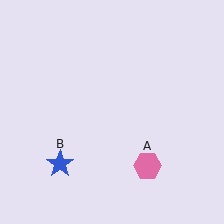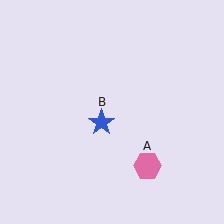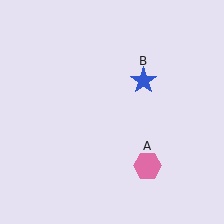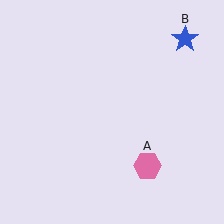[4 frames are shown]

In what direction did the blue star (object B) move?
The blue star (object B) moved up and to the right.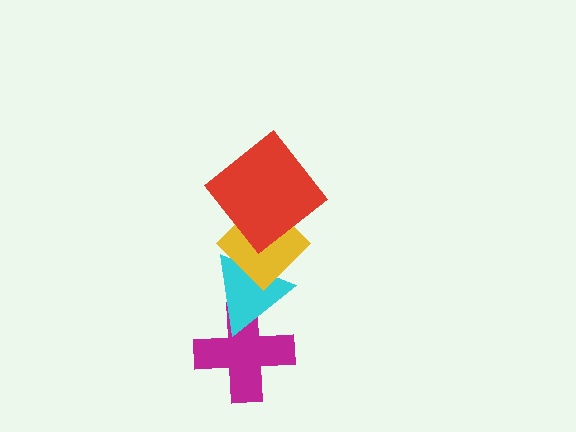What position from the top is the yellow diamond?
The yellow diamond is 2nd from the top.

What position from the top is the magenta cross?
The magenta cross is 4th from the top.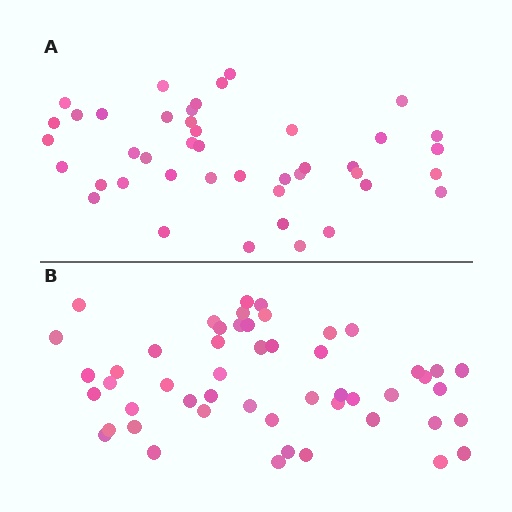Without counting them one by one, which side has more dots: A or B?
Region B (the bottom region) has more dots.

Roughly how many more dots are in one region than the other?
Region B has roughly 8 or so more dots than region A.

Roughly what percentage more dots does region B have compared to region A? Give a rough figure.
About 20% more.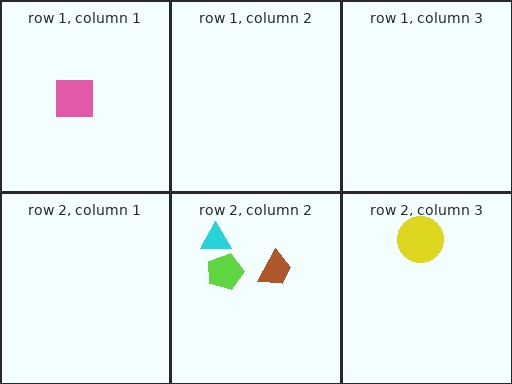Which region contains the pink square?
The row 1, column 1 region.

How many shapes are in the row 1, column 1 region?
1.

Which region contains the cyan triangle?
The row 2, column 2 region.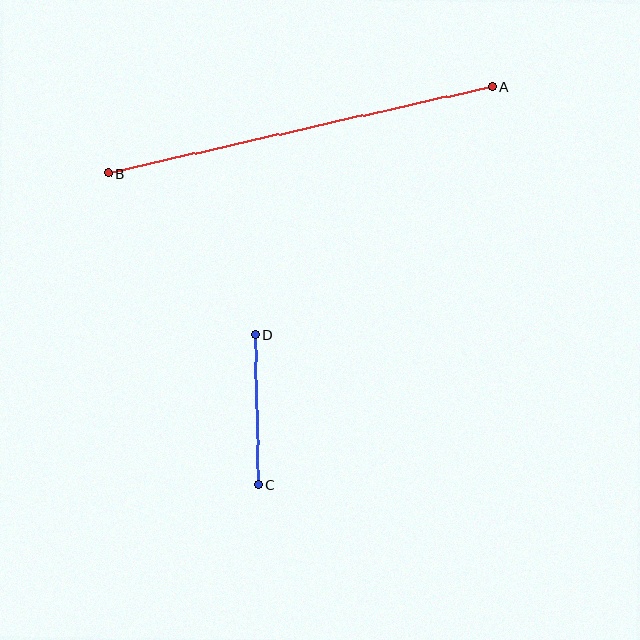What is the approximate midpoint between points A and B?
The midpoint is at approximately (300, 130) pixels.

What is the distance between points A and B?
The distance is approximately 394 pixels.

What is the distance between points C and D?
The distance is approximately 150 pixels.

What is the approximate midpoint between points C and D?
The midpoint is at approximately (257, 410) pixels.